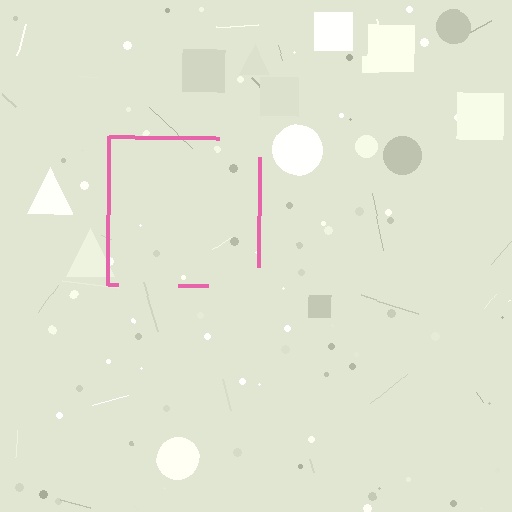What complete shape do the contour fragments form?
The contour fragments form a square.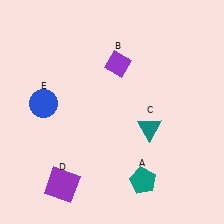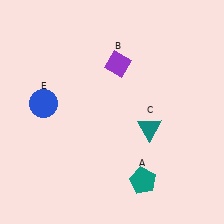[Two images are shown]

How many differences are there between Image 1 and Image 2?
There is 1 difference between the two images.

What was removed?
The purple square (D) was removed in Image 2.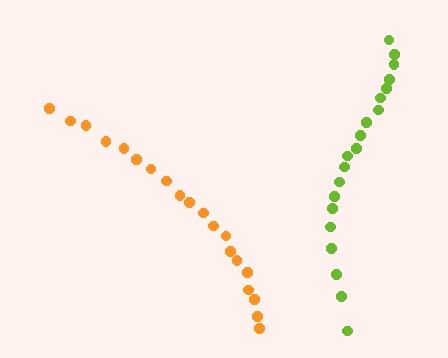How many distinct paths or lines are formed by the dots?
There are 2 distinct paths.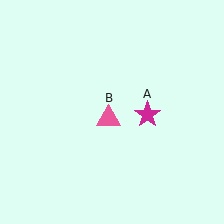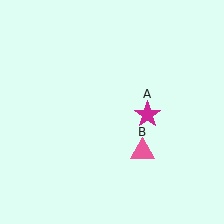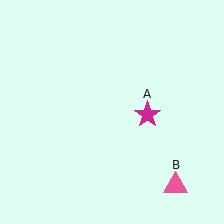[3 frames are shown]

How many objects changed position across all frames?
1 object changed position: pink triangle (object B).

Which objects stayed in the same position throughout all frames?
Magenta star (object A) remained stationary.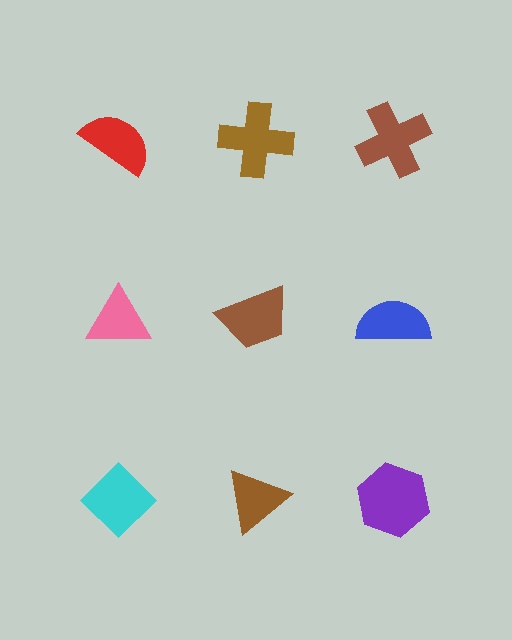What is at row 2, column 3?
A blue semicircle.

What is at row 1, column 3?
A brown cross.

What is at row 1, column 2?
A brown cross.